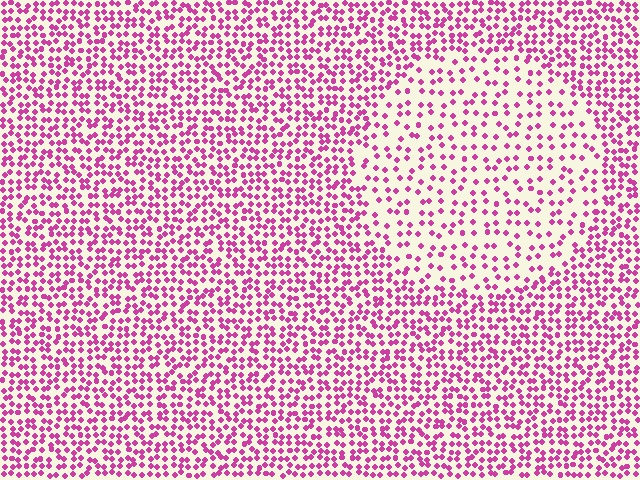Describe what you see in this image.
The image contains small magenta elements arranged at two different densities. A circle-shaped region is visible where the elements are less densely packed than the surrounding area.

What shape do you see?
I see a circle.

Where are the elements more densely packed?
The elements are more densely packed outside the circle boundary.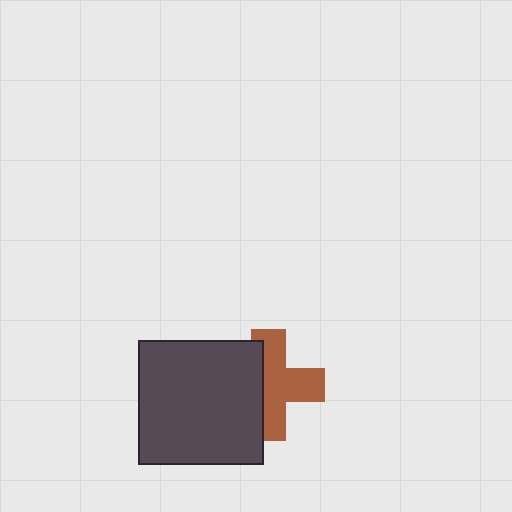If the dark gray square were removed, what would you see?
You would see the complete brown cross.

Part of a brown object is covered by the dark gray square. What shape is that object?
It is a cross.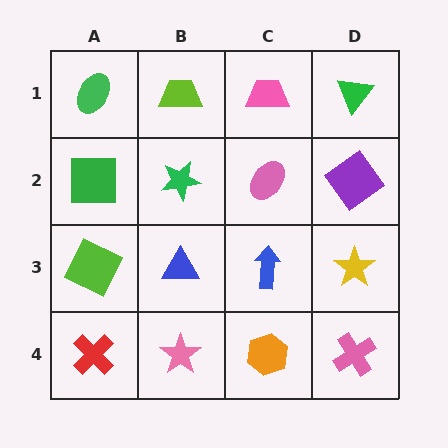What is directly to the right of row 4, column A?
A pink star.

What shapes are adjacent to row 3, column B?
A green star (row 2, column B), a pink star (row 4, column B), a lime square (row 3, column A), a blue arrow (row 3, column C).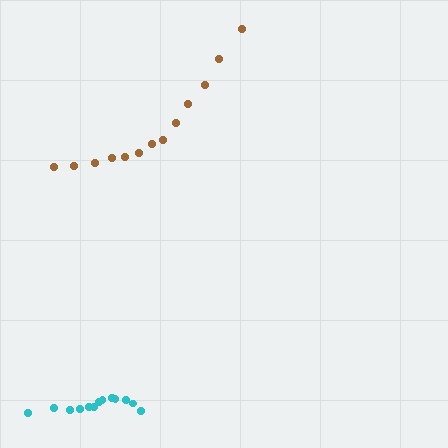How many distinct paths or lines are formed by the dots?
There are 2 distinct paths.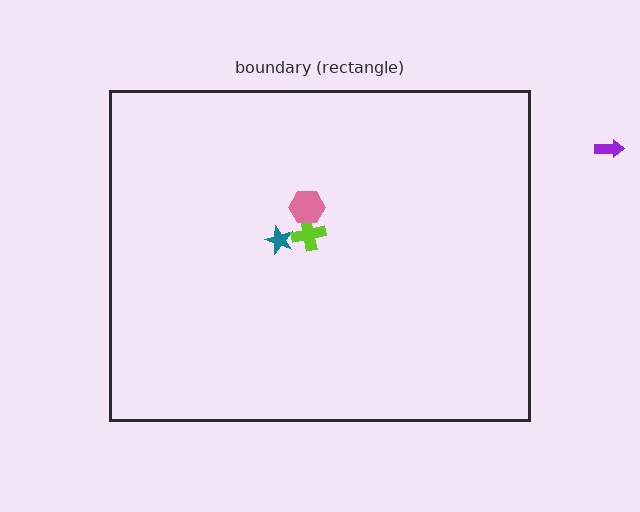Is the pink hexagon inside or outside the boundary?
Inside.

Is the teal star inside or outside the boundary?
Inside.